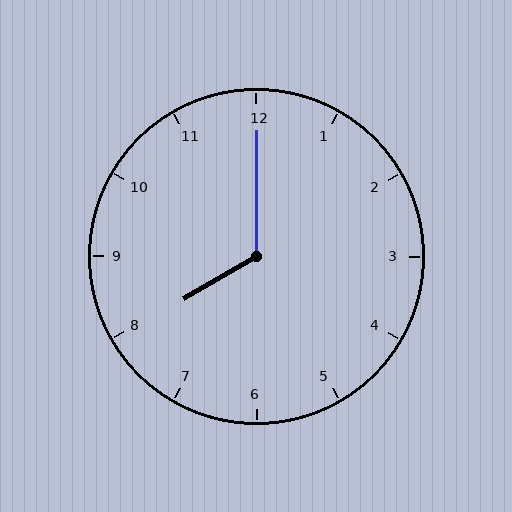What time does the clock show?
8:00.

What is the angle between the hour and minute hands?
Approximately 120 degrees.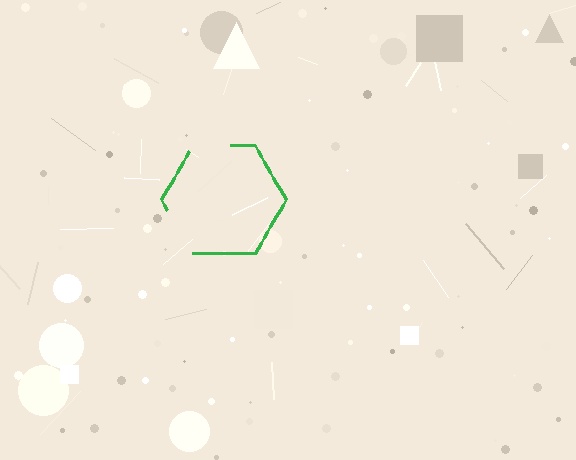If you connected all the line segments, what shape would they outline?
They would outline a hexagon.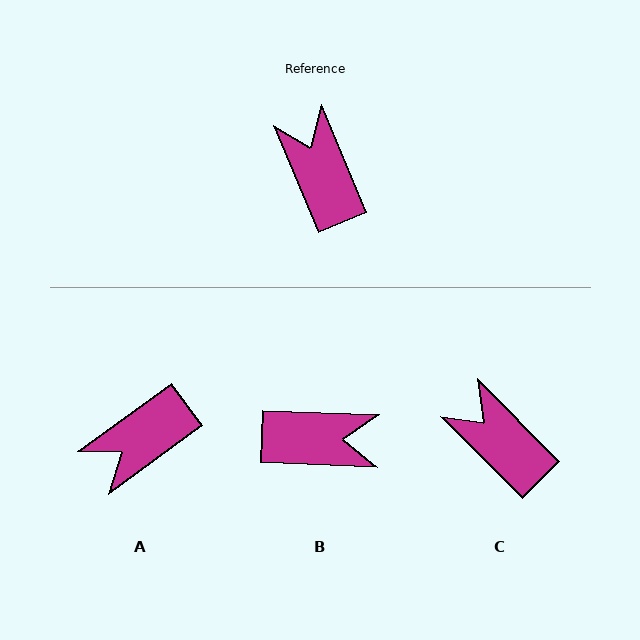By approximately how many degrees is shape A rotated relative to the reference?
Approximately 103 degrees counter-clockwise.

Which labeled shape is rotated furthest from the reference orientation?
B, about 115 degrees away.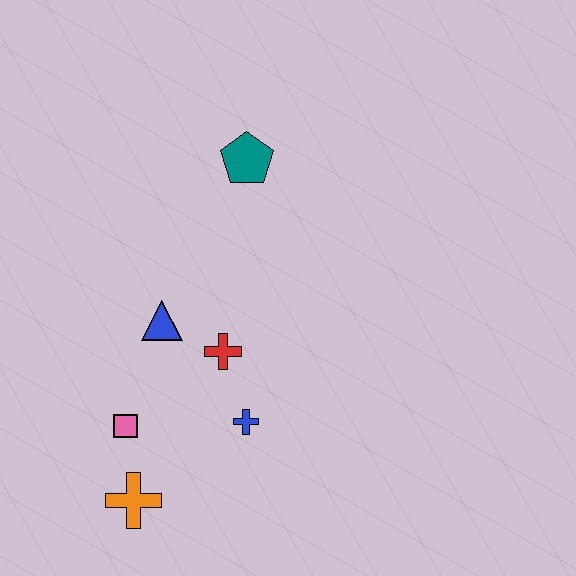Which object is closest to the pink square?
The orange cross is closest to the pink square.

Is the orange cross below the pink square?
Yes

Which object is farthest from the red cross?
The teal pentagon is farthest from the red cross.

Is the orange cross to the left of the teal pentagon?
Yes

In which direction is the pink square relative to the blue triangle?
The pink square is below the blue triangle.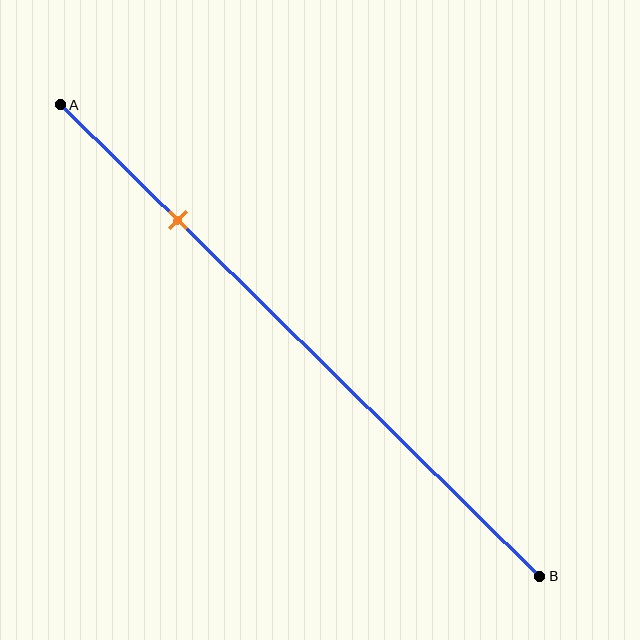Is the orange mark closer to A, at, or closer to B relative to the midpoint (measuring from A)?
The orange mark is closer to point A than the midpoint of segment AB.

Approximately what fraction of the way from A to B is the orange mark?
The orange mark is approximately 25% of the way from A to B.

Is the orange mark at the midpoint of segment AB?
No, the mark is at about 25% from A, not at the 50% midpoint.